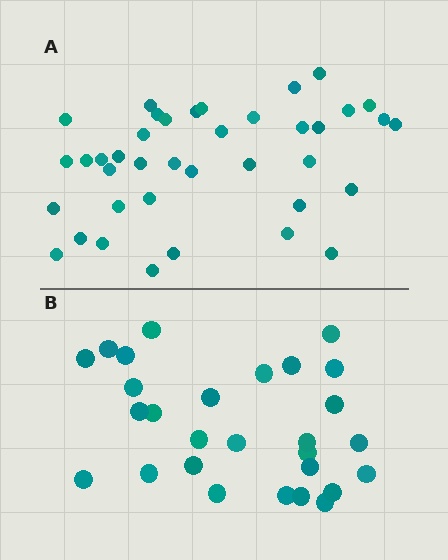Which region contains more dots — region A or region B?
Region A (the top region) has more dots.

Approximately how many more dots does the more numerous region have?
Region A has roughly 12 or so more dots than region B.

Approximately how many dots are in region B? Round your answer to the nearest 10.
About 30 dots. (The exact count is 28, which rounds to 30.)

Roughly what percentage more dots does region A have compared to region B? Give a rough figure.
About 40% more.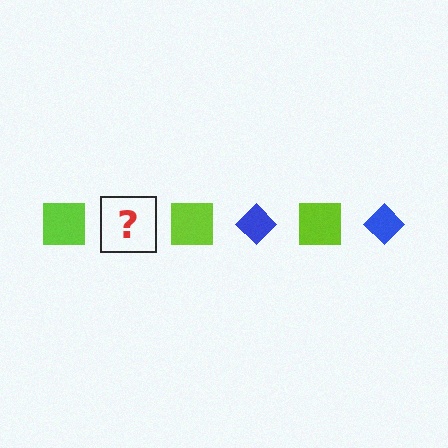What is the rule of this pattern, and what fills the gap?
The rule is that the pattern alternates between lime square and blue diamond. The gap should be filled with a blue diamond.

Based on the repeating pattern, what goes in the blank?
The blank should be a blue diamond.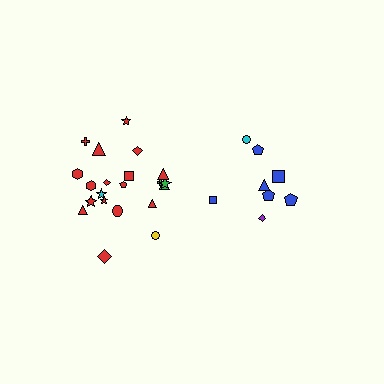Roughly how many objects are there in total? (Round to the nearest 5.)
Roughly 30 objects in total.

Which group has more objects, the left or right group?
The left group.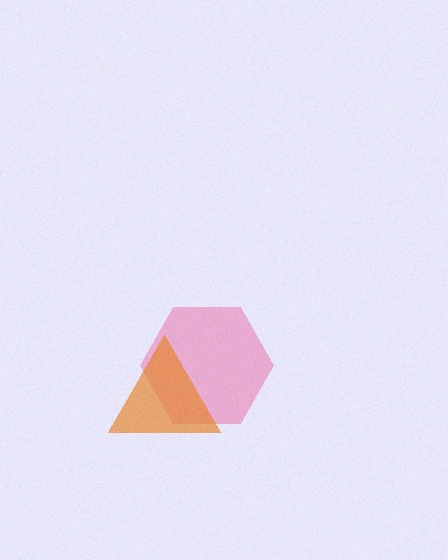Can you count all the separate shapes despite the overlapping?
Yes, there are 2 separate shapes.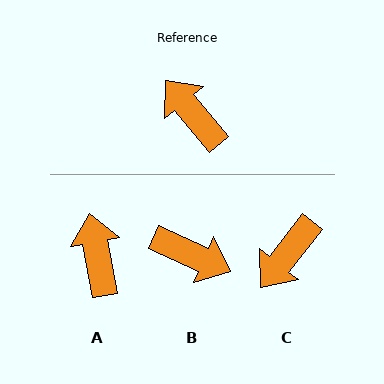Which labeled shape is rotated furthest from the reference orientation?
B, about 154 degrees away.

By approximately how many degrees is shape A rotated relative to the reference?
Approximately 29 degrees clockwise.